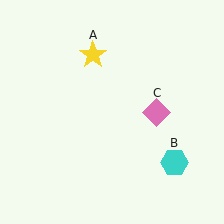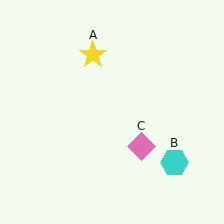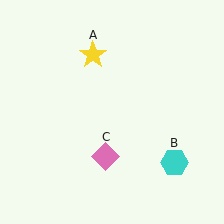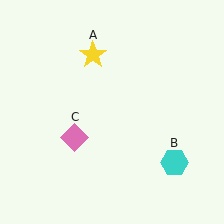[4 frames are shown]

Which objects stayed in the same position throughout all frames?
Yellow star (object A) and cyan hexagon (object B) remained stationary.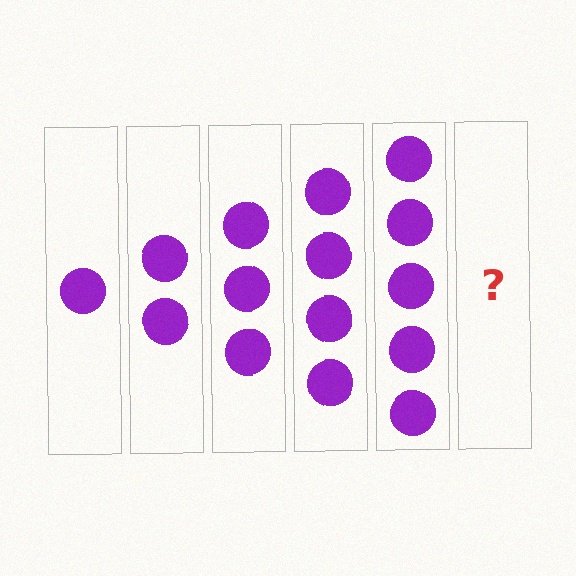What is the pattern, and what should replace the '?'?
The pattern is that each step adds one more circle. The '?' should be 6 circles.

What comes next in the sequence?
The next element should be 6 circles.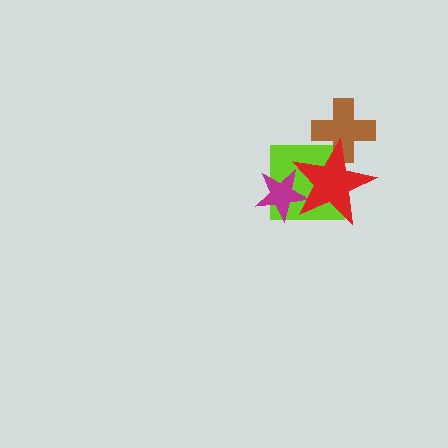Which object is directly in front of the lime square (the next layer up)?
The magenta star is directly in front of the lime square.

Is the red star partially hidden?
No, no other shape covers it.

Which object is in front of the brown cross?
The red star is in front of the brown cross.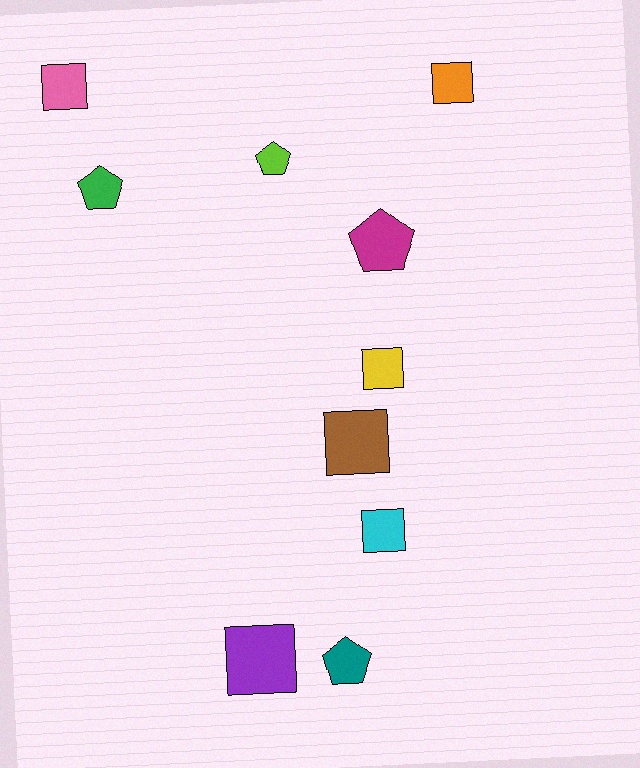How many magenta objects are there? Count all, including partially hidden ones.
There is 1 magenta object.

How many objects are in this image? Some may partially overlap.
There are 10 objects.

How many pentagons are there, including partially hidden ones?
There are 4 pentagons.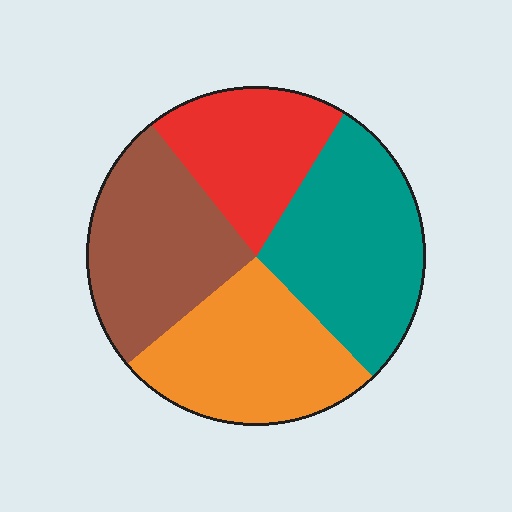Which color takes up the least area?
Red, at roughly 20%.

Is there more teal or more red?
Teal.